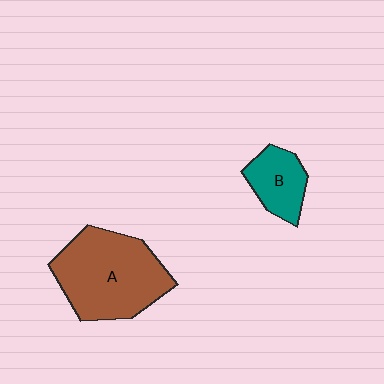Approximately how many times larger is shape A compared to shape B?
Approximately 2.4 times.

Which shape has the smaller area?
Shape B (teal).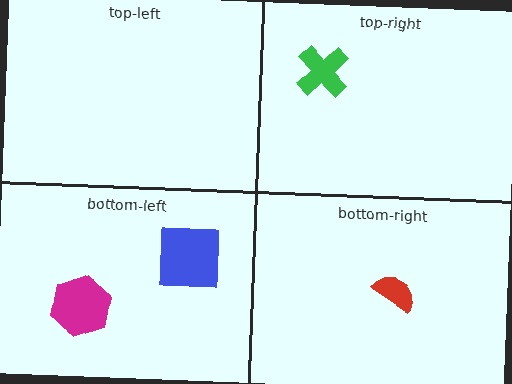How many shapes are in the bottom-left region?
2.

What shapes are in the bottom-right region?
The red semicircle.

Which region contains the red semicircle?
The bottom-right region.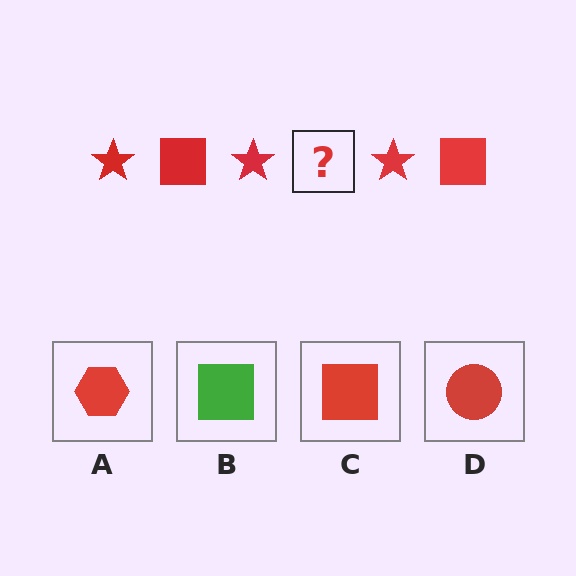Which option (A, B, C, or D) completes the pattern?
C.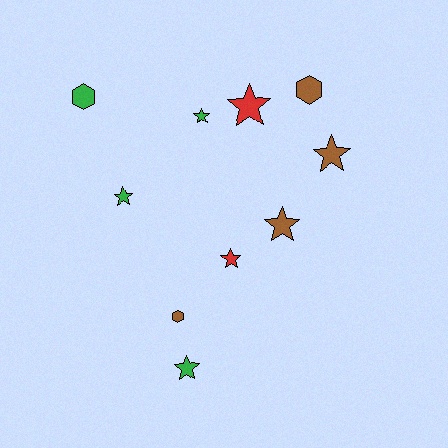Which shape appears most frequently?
Star, with 7 objects.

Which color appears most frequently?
Brown, with 4 objects.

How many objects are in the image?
There are 10 objects.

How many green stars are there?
There are 3 green stars.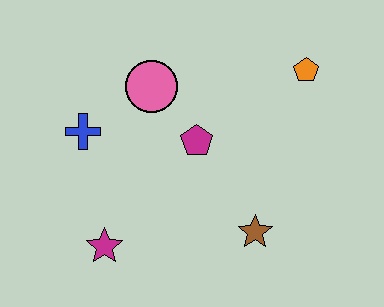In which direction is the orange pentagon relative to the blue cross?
The orange pentagon is to the right of the blue cross.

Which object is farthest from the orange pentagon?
The magenta star is farthest from the orange pentagon.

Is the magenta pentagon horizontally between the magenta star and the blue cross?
No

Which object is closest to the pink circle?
The magenta pentagon is closest to the pink circle.